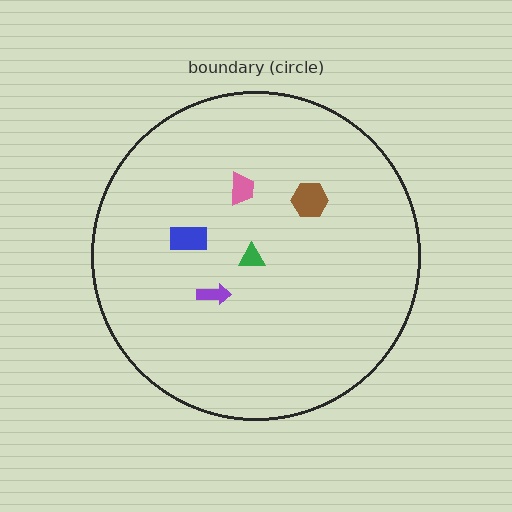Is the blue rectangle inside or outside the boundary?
Inside.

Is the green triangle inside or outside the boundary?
Inside.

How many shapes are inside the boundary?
5 inside, 0 outside.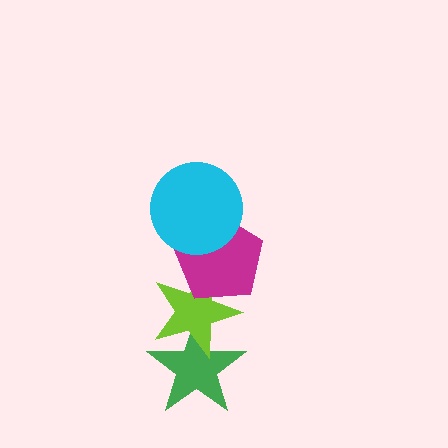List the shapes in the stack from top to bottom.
From top to bottom: the cyan circle, the magenta pentagon, the lime star, the green star.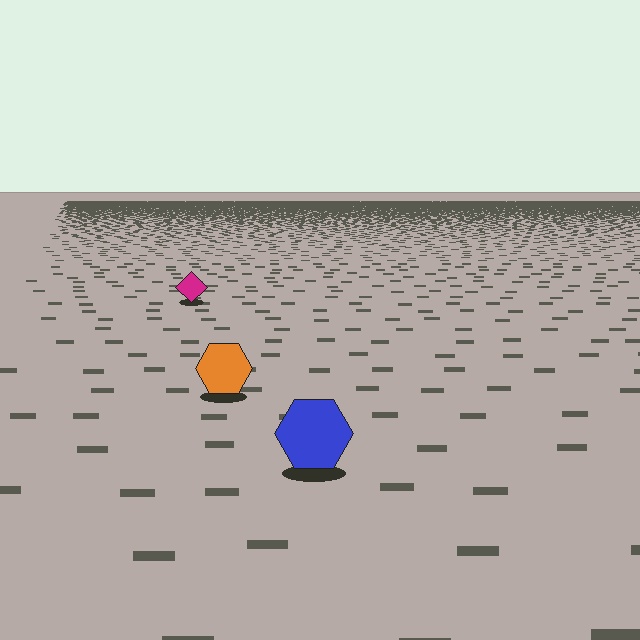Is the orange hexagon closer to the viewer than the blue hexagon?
No. The blue hexagon is closer — you can tell from the texture gradient: the ground texture is coarser near it.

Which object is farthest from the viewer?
The magenta diamond is farthest from the viewer. It appears smaller and the ground texture around it is denser.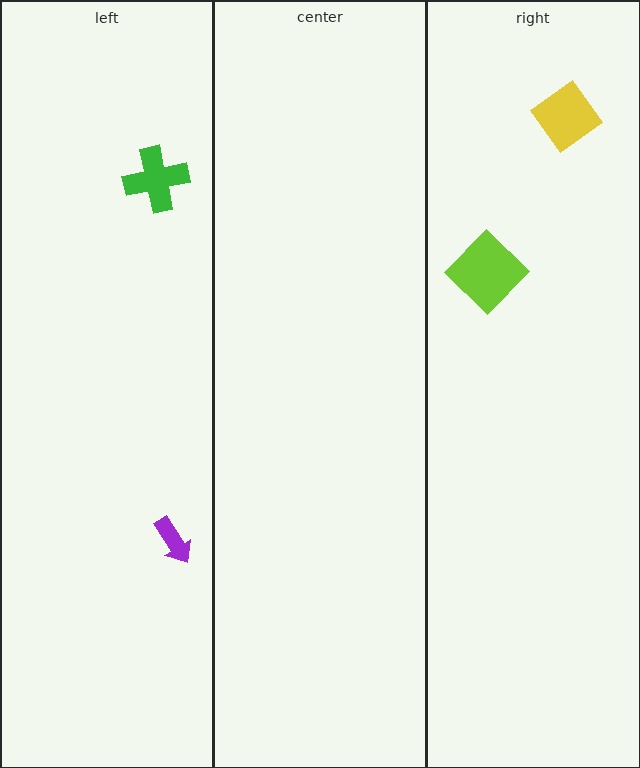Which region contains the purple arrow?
The left region.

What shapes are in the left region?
The green cross, the purple arrow.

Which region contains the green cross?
The left region.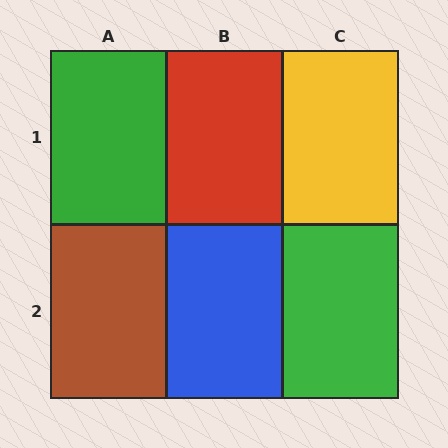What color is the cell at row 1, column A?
Green.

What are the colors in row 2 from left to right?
Brown, blue, green.